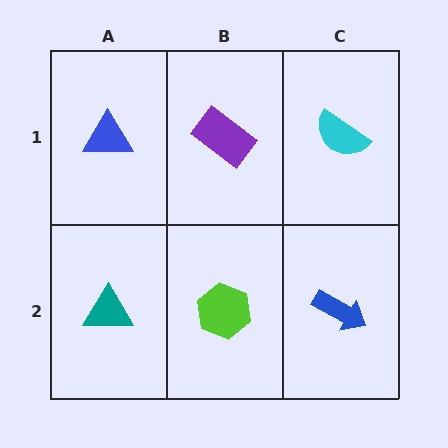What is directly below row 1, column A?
A teal triangle.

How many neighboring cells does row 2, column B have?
3.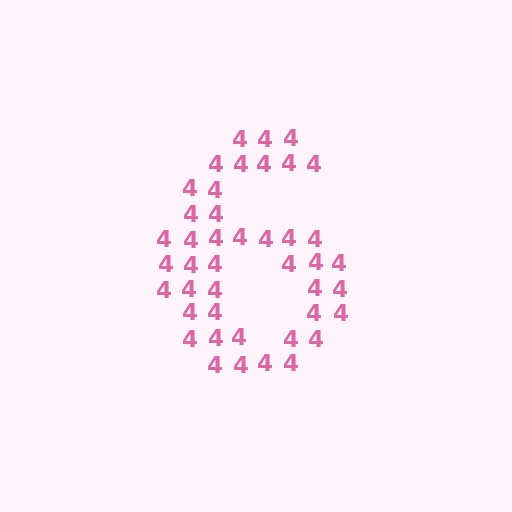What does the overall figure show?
The overall figure shows the digit 6.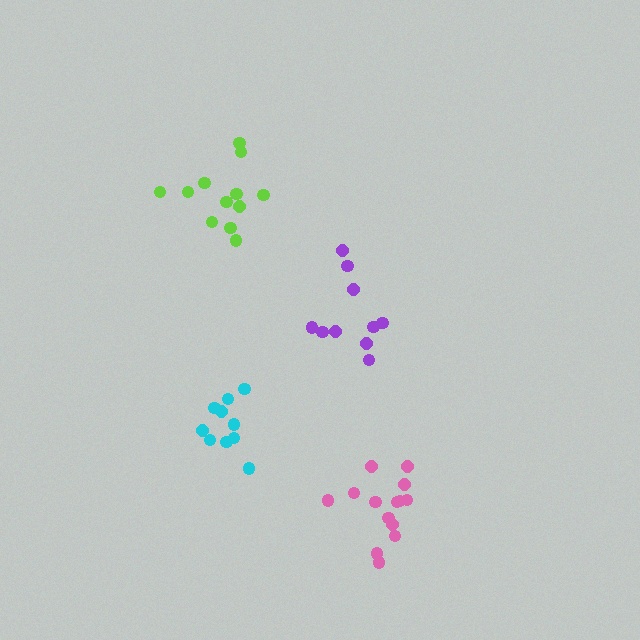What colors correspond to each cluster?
The clusters are colored: lime, cyan, purple, pink.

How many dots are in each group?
Group 1: 12 dots, Group 2: 10 dots, Group 3: 10 dots, Group 4: 14 dots (46 total).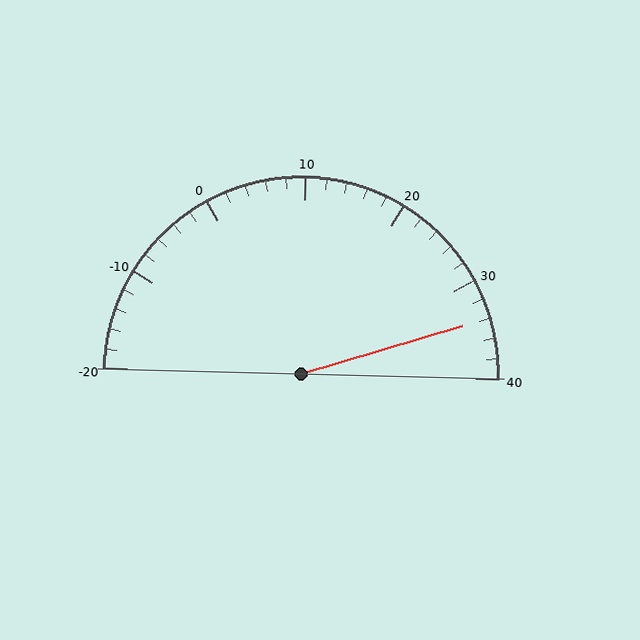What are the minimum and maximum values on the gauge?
The gauge ranges from -20 to 40.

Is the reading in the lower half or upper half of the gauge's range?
The reading is in the upper half of the range (-20 to 40).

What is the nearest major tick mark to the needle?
The nearest major tick mark is 30.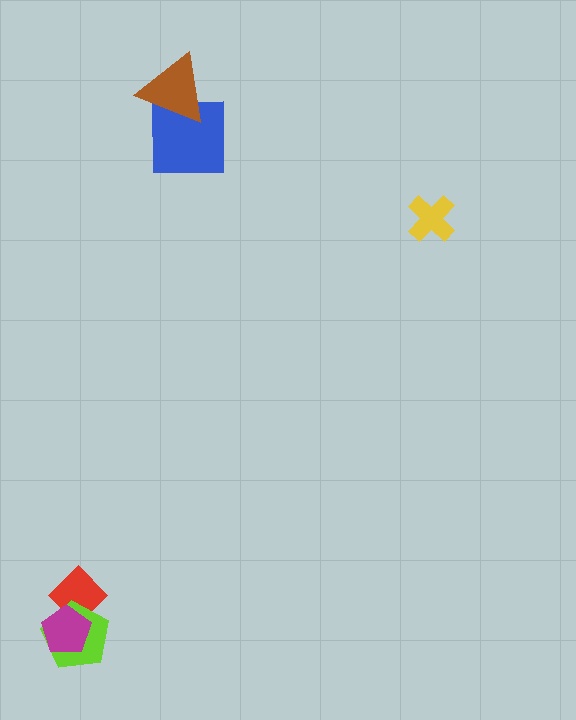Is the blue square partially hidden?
Yes, it is partially covered by another shape.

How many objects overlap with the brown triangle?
1 object overlaps with the brown triangle.